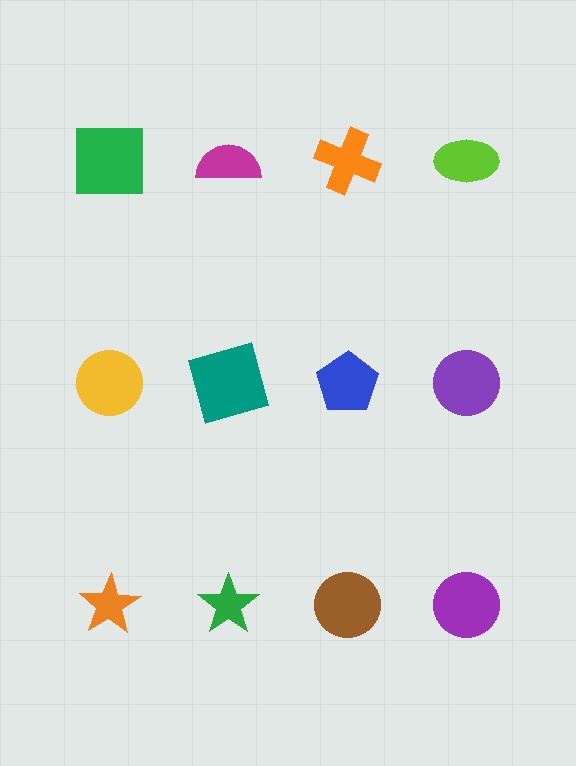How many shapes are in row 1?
4 shapes.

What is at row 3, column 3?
A brown circle.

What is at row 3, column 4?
A purple circle.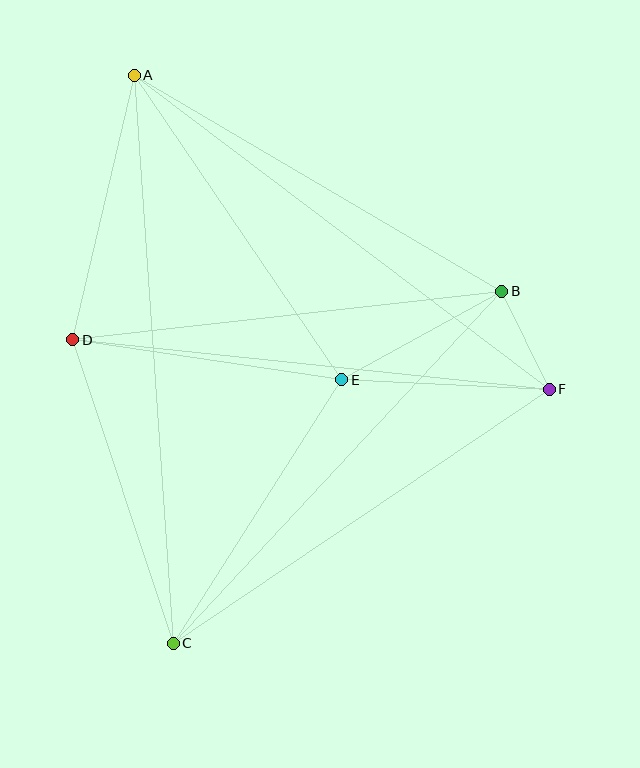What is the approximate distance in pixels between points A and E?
The distance between A and E is approximately 369 pixels.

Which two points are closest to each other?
Points B and F are closest to each other.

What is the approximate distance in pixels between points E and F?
The distance between E and F is approximately 208 pixels.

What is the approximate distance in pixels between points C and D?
The distance between C and D is approximately 320 pixels.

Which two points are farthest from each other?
Points A and C are farthest from each other.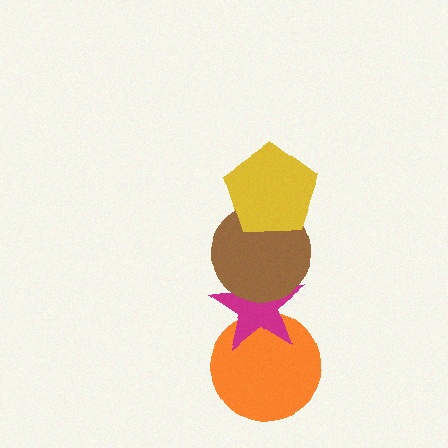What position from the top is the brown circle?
The brown circle is 2nd from the top.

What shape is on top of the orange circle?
The magenta star is on top of the orange circle.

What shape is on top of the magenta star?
The brown circle is on top of the magenta star.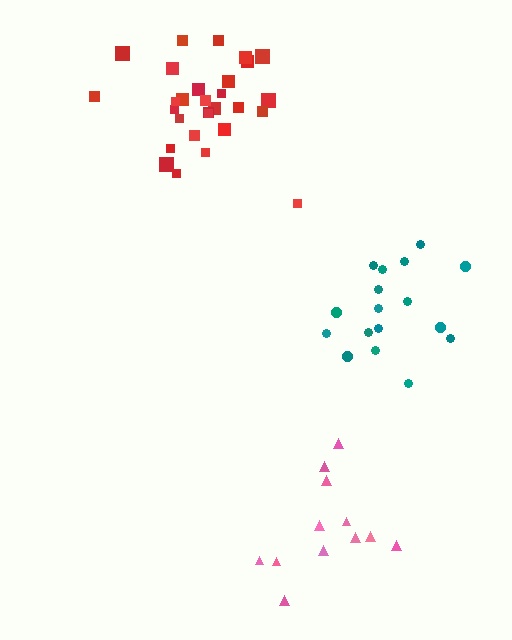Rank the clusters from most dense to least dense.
red, pink, teal.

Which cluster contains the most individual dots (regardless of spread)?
Red (29).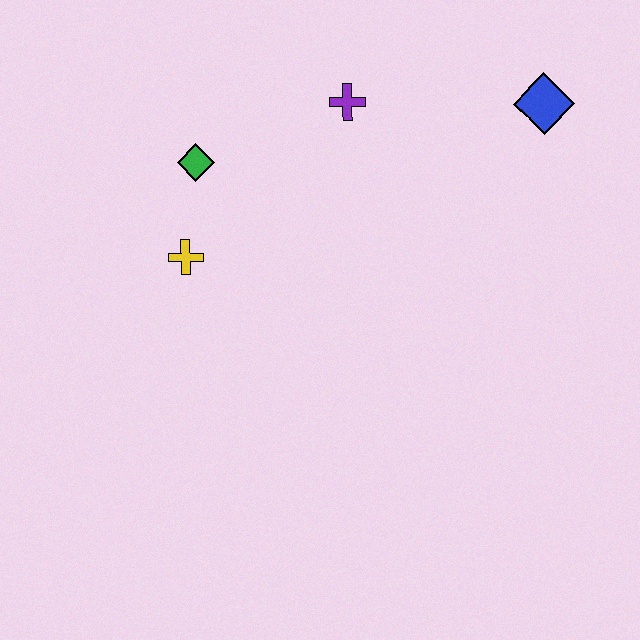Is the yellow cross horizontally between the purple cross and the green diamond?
No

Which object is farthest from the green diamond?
The blue diamond is farthest from the green diamond.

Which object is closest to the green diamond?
The yellow cross is closest to the green diamond.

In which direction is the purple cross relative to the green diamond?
The purple cross is to the right of the green diamond.